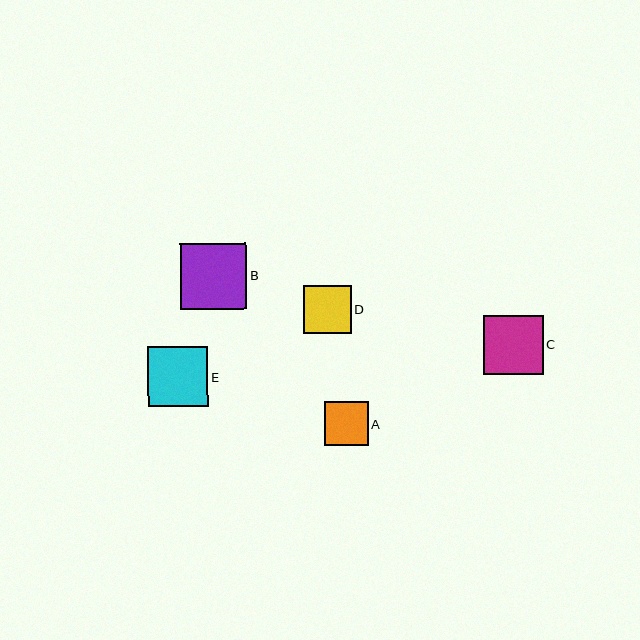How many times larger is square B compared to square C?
Square B is approximately 1.1 times the size of square C.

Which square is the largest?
Square B is the largest with a size of approximately 66 pixels.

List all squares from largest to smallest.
From largest to smallest: B, E, C, D, A.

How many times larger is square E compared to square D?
Square E is approximately 1.3 times the size of square D.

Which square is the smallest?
Square A is the smallest with a size of approximately 44 pixels.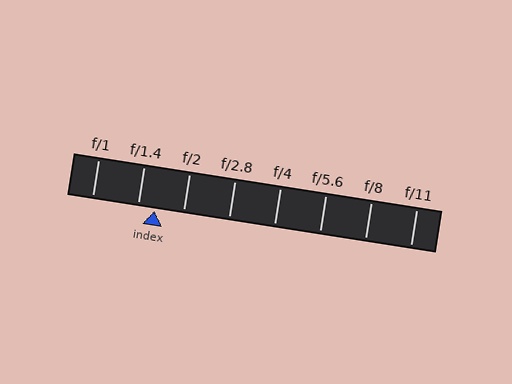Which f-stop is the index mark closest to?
The index mark is closest to f/1.4.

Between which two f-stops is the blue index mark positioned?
The index mark is between f/1.4 and f/2.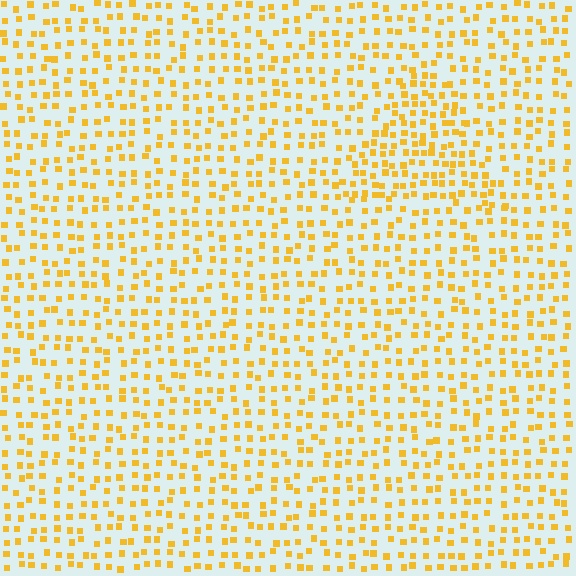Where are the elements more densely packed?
The elements are more densely packed inside the triangle boundary.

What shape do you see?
I see a triangle.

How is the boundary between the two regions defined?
The boundary is defined by a change in element density (approximately 1.6x ratio). All elements are the same color, size, and shape.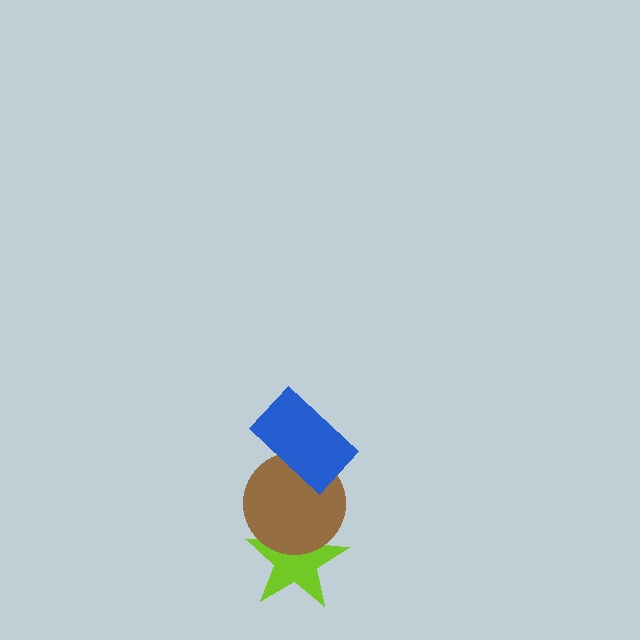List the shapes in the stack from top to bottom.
From top to bottom: the blue rectangle, the brown circle, the lime star.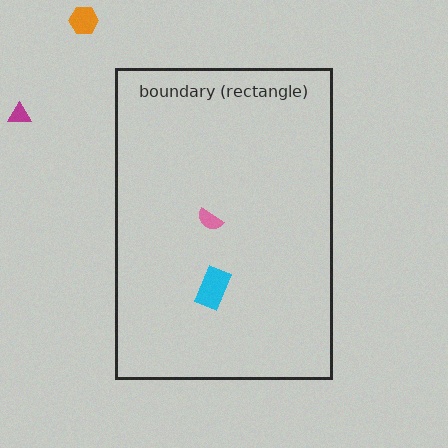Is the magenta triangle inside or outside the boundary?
Outside.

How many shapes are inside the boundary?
2 inside, 2 outside.